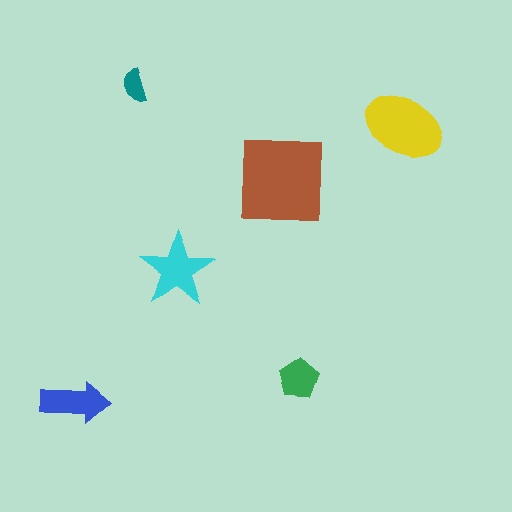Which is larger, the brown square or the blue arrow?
The brown square.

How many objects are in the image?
There are 6 objects in the image.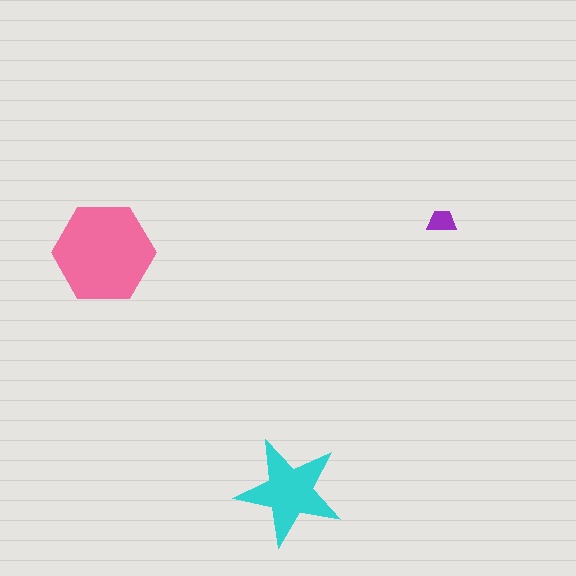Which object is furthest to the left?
The pink hexagon is leftmost.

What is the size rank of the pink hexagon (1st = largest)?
1st.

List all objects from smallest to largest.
The purple trapezoid, the cyan star, the pink hexagon.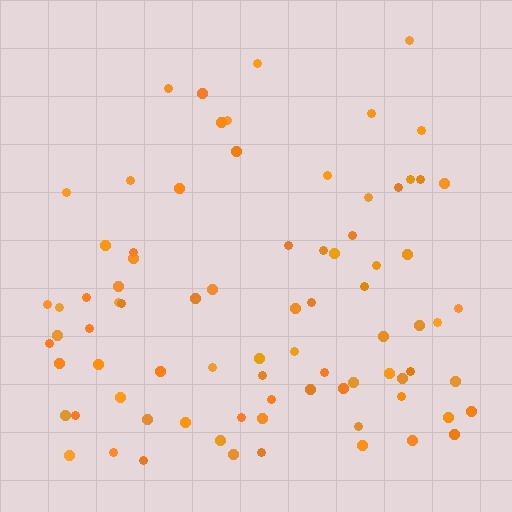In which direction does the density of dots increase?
From top to bottom, with the bottom side densest.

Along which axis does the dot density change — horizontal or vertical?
Vertical.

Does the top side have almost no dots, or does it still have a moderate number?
Still a moderate number, just noticeably fewer than the bottom.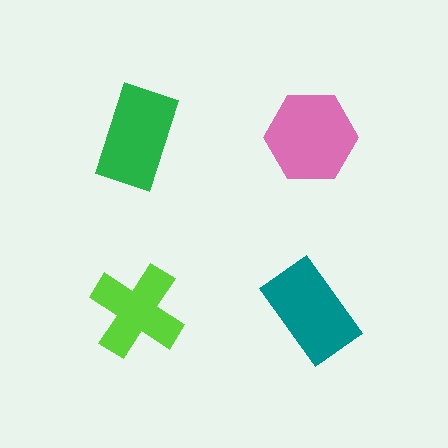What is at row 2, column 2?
A teal rectangle.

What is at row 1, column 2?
A pink hexagon.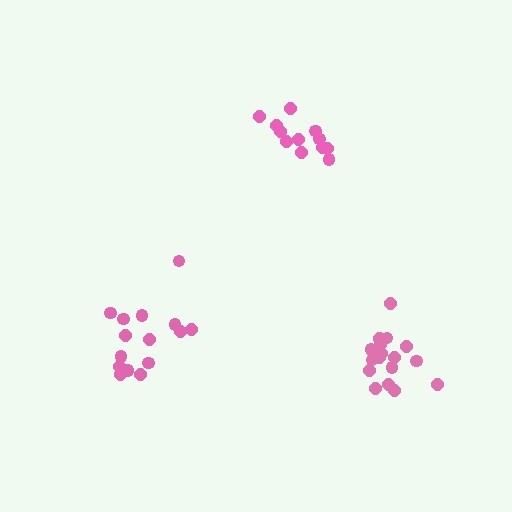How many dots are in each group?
Group 1: 15 dots, Group 2: 17 dots, Group 3: 12 dots (44 total).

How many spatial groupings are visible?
There are 3 spatial groupings.